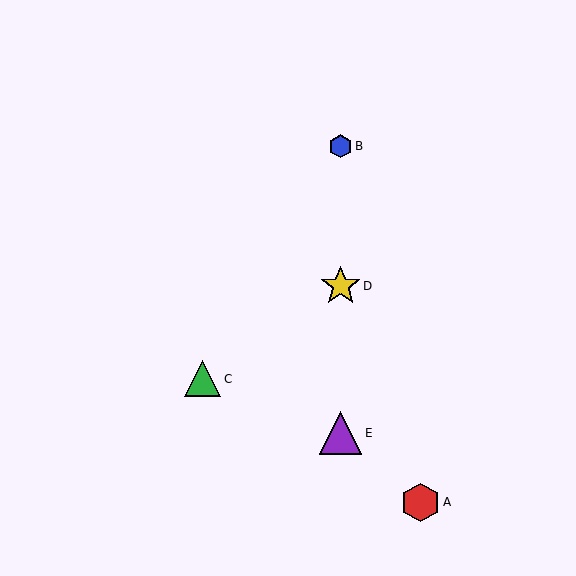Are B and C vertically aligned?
No, B is at x≈341 and C is at x≈203.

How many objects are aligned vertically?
3 objects (B, D, E) are aligned vertically.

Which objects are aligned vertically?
Objects B, D, E are aligned vertically.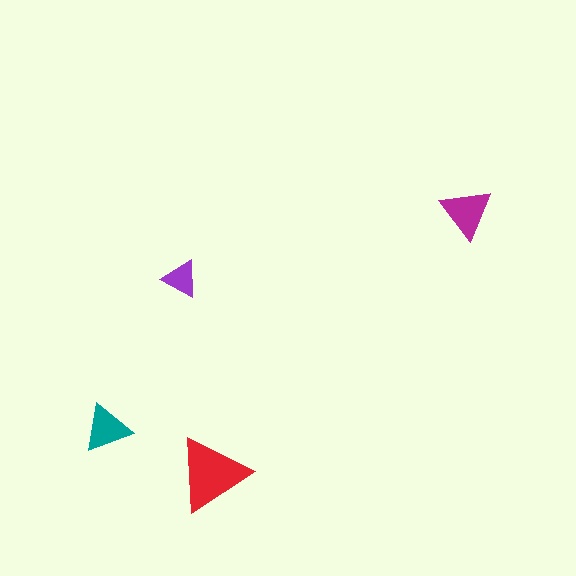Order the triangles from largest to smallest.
the red one, the magenta one, the teal one, the purple one.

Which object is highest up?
The magenta triangle is topmost.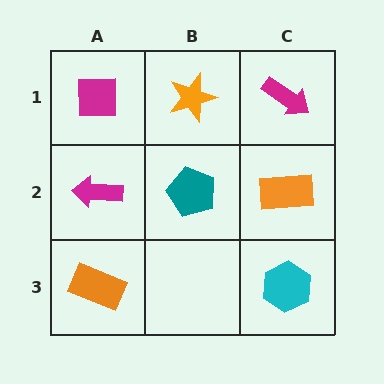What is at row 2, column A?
A magenta arrow.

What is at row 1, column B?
An orange star.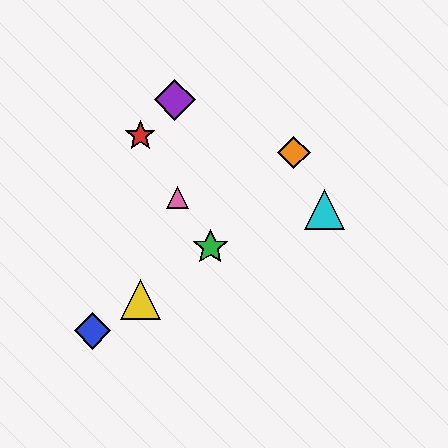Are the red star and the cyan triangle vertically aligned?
No, the red star is at x≈140 and the cyan triangle is at x≈325.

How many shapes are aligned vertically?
2 shapes (the red star, the yellow triangle) are aligned vertically.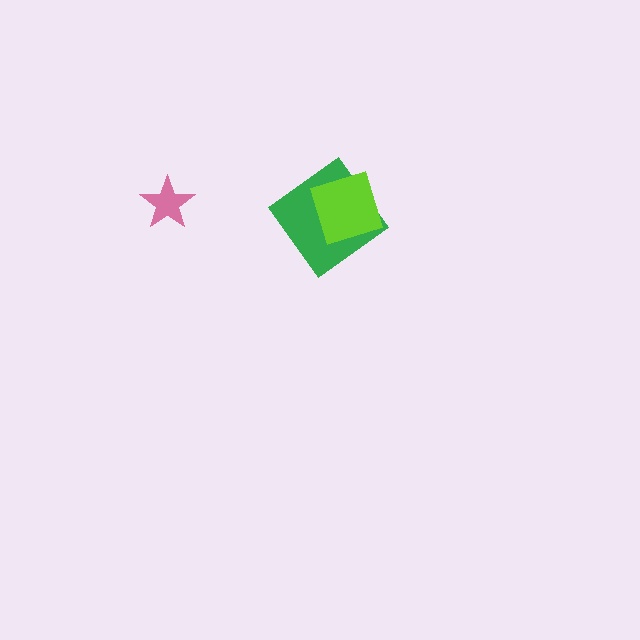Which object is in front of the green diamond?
The lime diamond is in front of the green diamond.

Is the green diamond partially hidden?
Yes, it is partially covered by another shape.